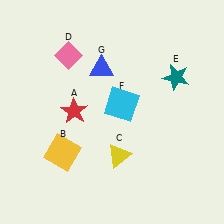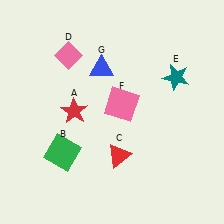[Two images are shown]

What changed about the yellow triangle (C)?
In Image 1, C is yellow. In Image 2, it changed to red.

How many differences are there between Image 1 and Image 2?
There are 3 differences between the two images.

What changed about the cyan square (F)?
In Image 1, F is cyan. In Image 2, it changed to pink.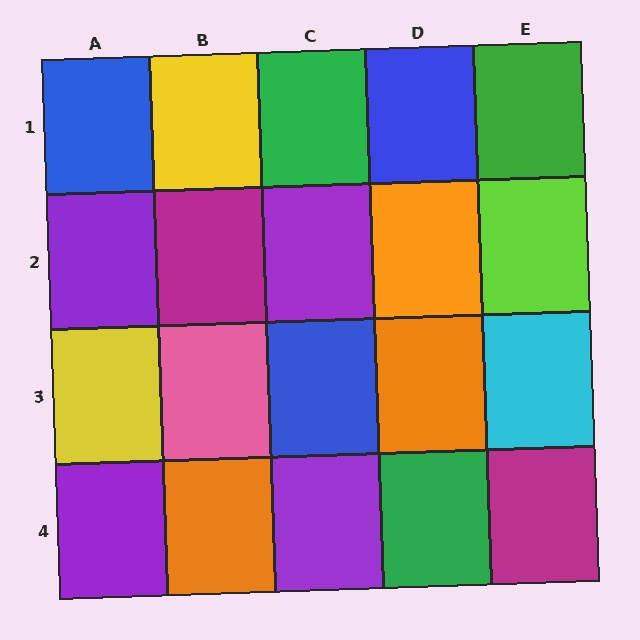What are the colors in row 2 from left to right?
Purple, magenta, purple, orange, lime.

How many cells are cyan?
1 cell is cyan.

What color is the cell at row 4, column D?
Green.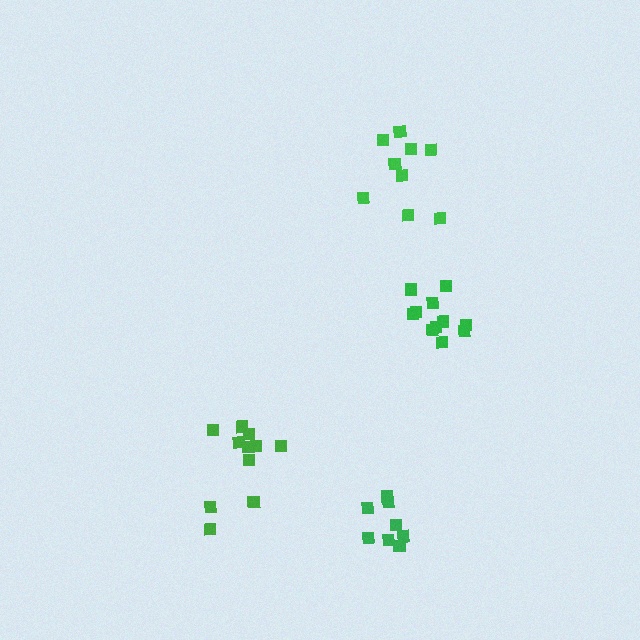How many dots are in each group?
Group 1: 11 dots, Group 2: 9 dots, Group 3: 11 dots, Group 4: 8 dots (39 total).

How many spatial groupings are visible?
There are 4 spatial groupings.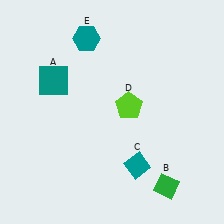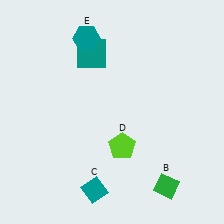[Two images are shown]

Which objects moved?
The objects that moved are: the teal square (A), the teal diamond (C), the lime pentagon (D).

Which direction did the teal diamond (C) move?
The teal diamond (C) moved left.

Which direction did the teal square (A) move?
The teal square (A) moved right.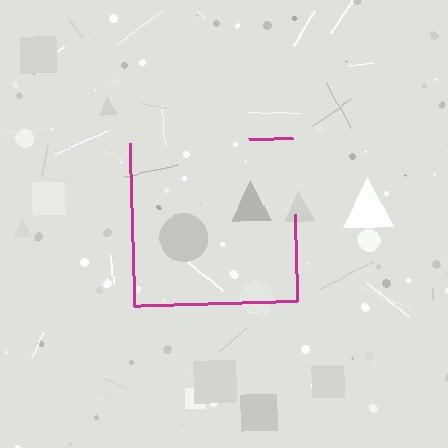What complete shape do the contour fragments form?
The contour fragments form a square.